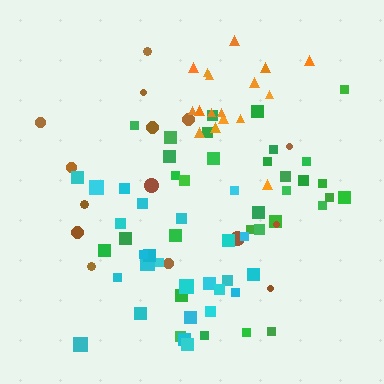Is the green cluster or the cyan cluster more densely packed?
Cyan.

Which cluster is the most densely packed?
Orange.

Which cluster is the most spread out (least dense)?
Brown.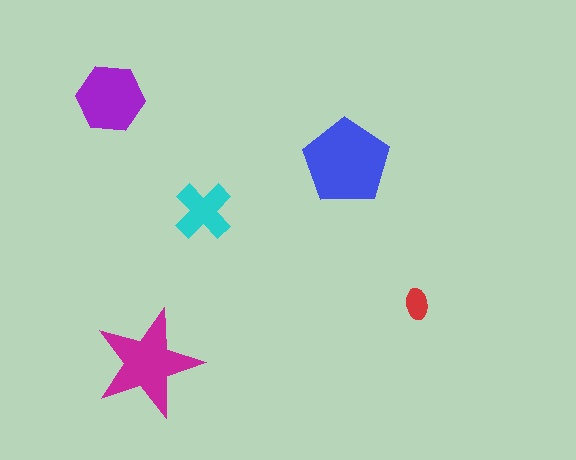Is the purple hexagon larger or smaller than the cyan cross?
Larger.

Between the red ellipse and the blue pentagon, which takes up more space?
The blue pentagon.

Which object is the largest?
The blue pentagon.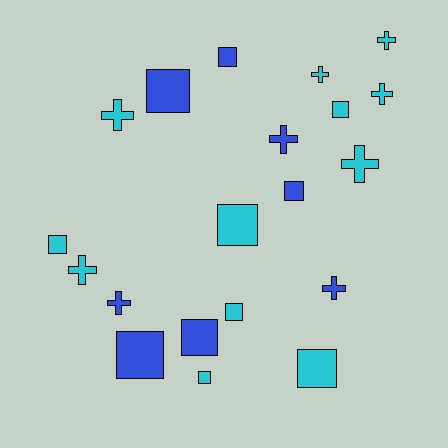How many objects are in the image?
There are 20 objects.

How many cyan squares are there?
There are 6 cyan squares.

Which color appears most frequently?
Cyan, with 12 objects.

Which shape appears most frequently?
Square, with 11 objects.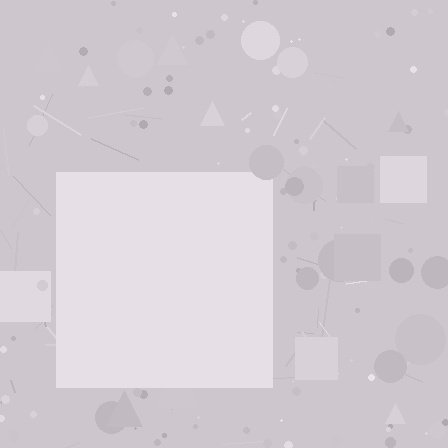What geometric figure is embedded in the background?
A square is embedded in the background.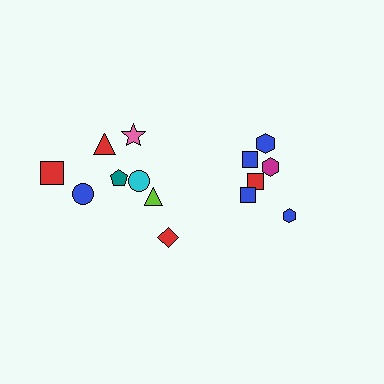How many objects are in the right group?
There are 6 objects.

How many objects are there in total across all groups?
There are 14 objects.